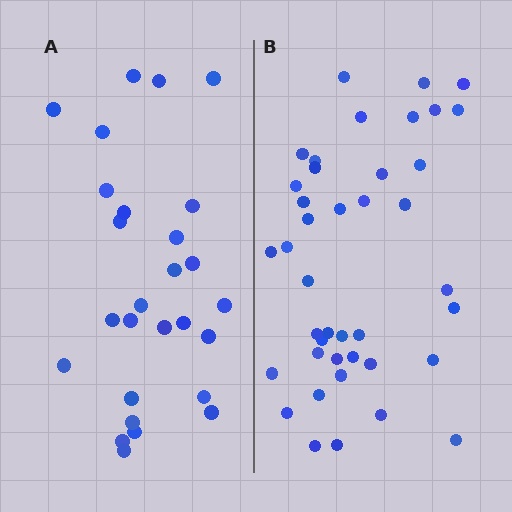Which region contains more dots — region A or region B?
Region B (the right region) has more dots.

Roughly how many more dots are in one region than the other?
Region B has approximately 15 more dots than region A.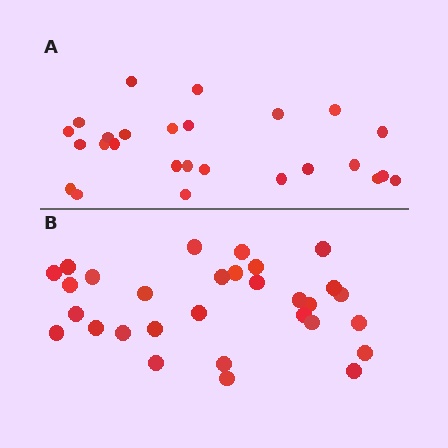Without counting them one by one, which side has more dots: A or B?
Region B (the bottom region) has more dots.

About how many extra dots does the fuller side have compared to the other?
Region B has about 4 more dots than region A.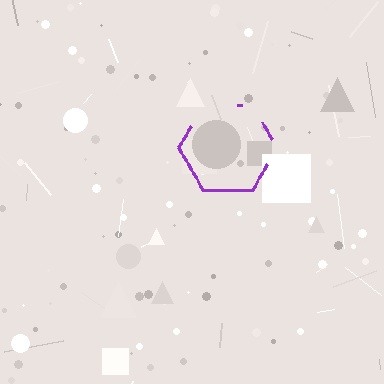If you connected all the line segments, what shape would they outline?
They would outline a hexagon.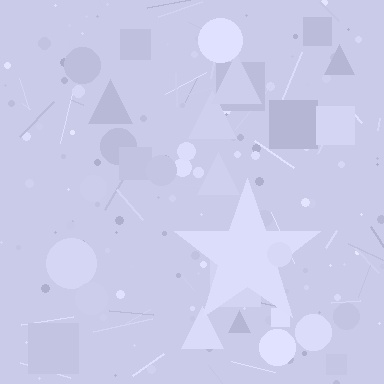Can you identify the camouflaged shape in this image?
The camouflaged shape is a star.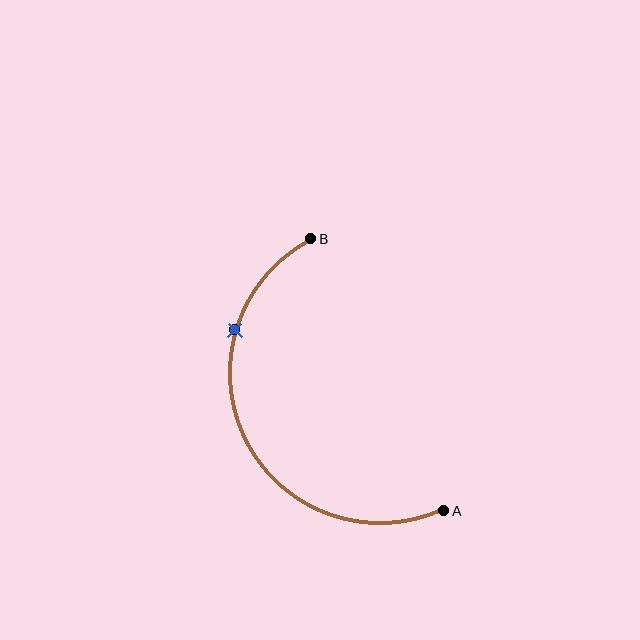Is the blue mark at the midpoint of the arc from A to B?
No. The blue mark lies on the arc but is closer to endpoint B. The arc midpoint would be at the point on the curve equidistant along the arc from both A and B.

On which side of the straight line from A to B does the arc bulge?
The arc bulges to the left of the straight line connecting A and B.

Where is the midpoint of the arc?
The arc midpoint is the point on the curve farthest from the straight line joining A and B. It sits to the left of that line.